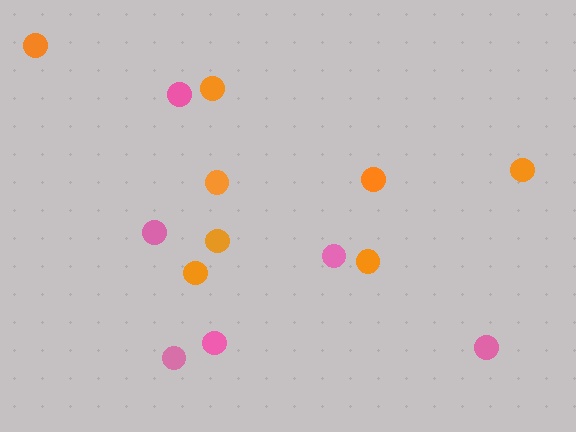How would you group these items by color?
There are 2 groups: one group of orange circles (8) and one group of pink circles (6).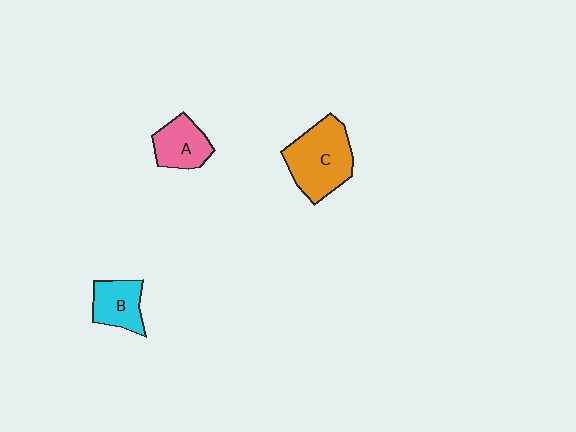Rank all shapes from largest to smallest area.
From largest to smallest: C (orange), A (pink), B (cyan).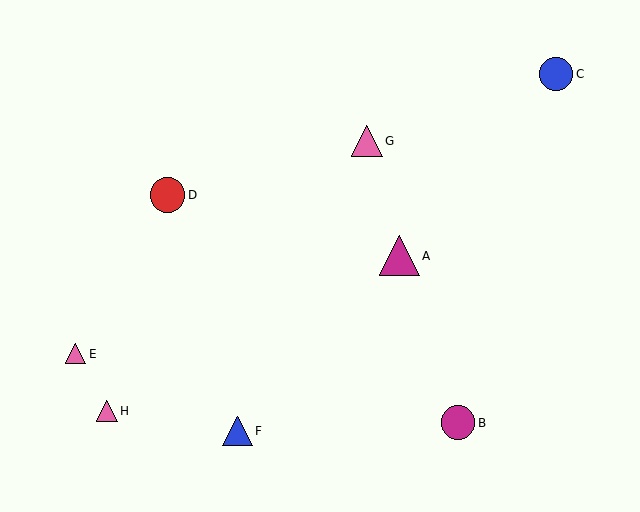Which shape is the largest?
The magenta triangle (labeled A) is the largest.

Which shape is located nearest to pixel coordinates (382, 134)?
The pink triangle (labeled G) at (367, 141) is nearest to that location.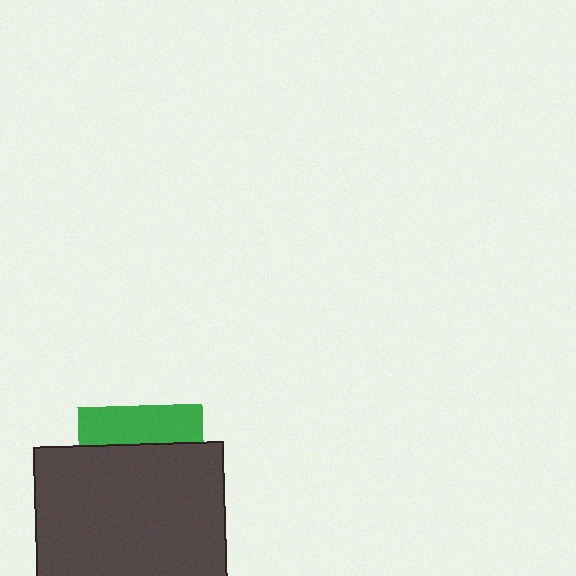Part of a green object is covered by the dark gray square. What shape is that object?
It is a square.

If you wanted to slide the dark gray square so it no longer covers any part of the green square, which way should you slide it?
Slide it down — that is the most direct way to separate the two shapes.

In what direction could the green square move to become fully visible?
The green square could move up. That would shift it out from behind the dark gray square entirely.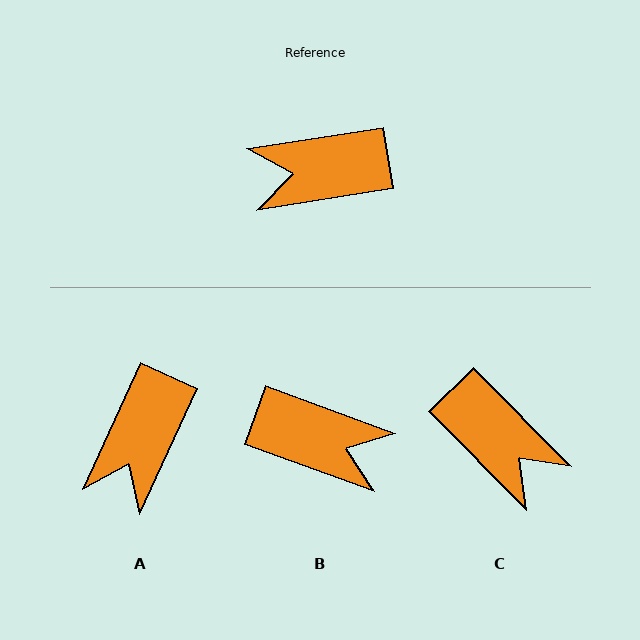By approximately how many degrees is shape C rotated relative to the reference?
Approximately 126 degrees counter-clockwise.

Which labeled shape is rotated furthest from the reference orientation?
B, about 151 degrees away.